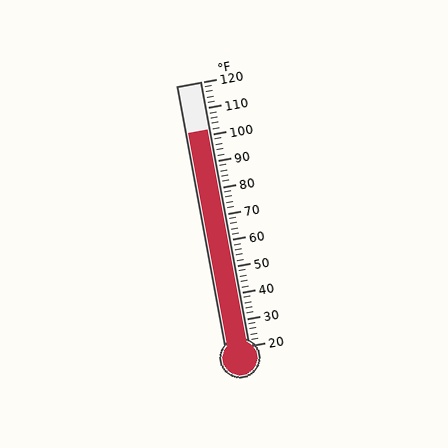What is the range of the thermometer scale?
The thermometer scale ranges from 20°F to 120°F.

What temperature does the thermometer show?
The thermometer shows approximately 102°F.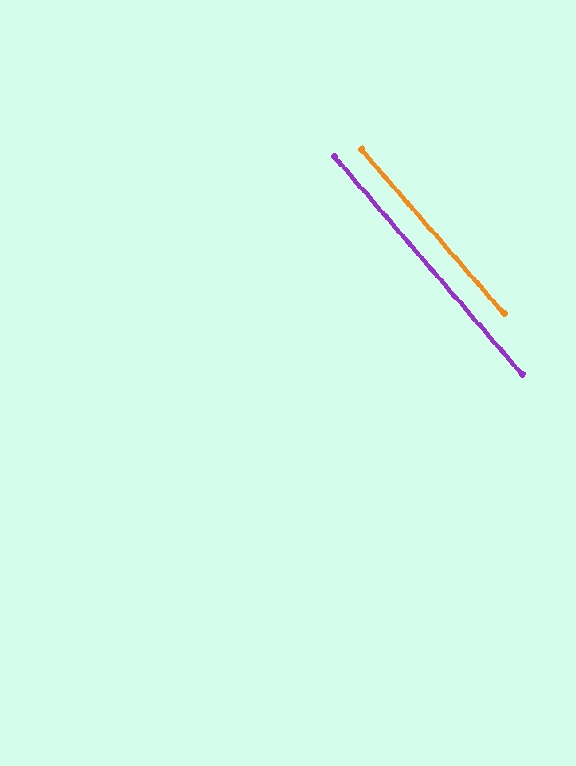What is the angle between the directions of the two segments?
Approximately 0 degrees.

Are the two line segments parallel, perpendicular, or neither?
Parallel — their directions differ by only 0.3°.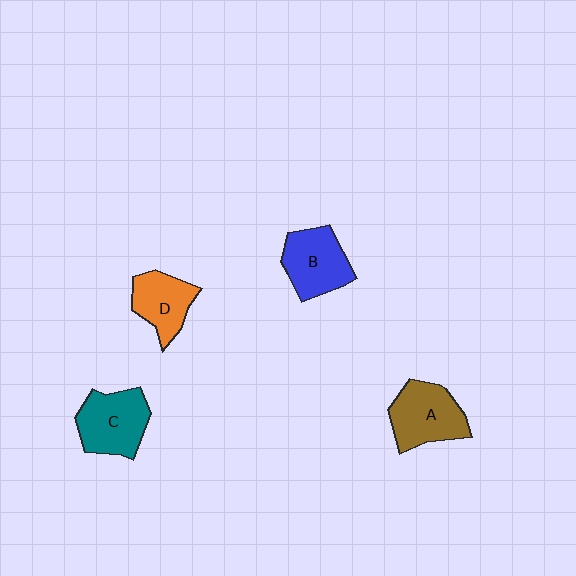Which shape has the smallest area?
Shape D (orange).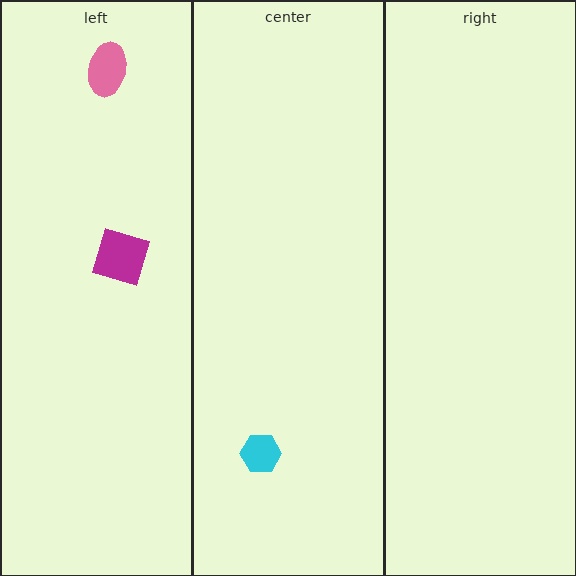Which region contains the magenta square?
The left region.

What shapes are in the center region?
The cyan hexagon.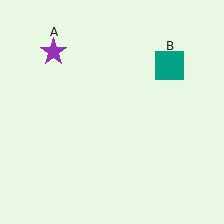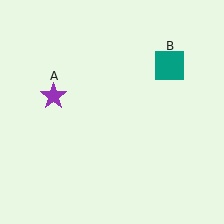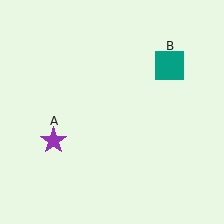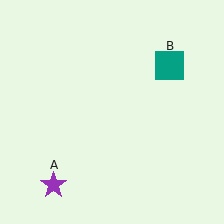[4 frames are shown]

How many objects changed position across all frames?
1 object changed position: purple star (object A).